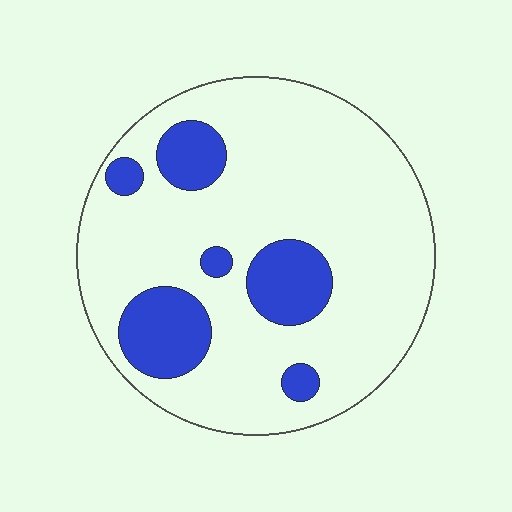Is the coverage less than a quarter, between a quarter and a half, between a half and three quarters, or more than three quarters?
Less than a quarter.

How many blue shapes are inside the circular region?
6.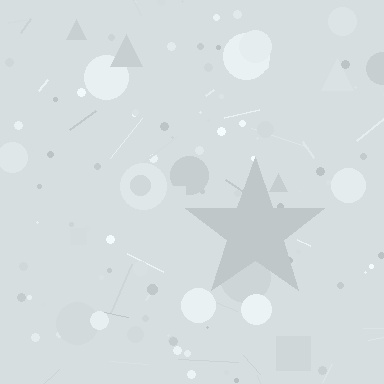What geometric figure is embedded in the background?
A star is embedded in the background.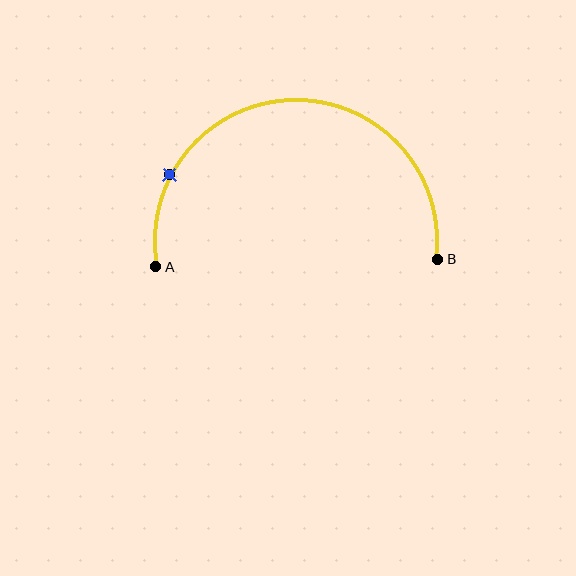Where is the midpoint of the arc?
The arc midpoint is the point on the curve farthest from the straight line joining A and B. It sits above that line.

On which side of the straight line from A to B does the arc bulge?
The arc bulges above the straight line connecting A and B.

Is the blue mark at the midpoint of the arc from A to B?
No. The blue mark lies on the arc but is closer to endpoint A. The arc midpoint would be at the point on the curve equidistant along the arc from both A and B.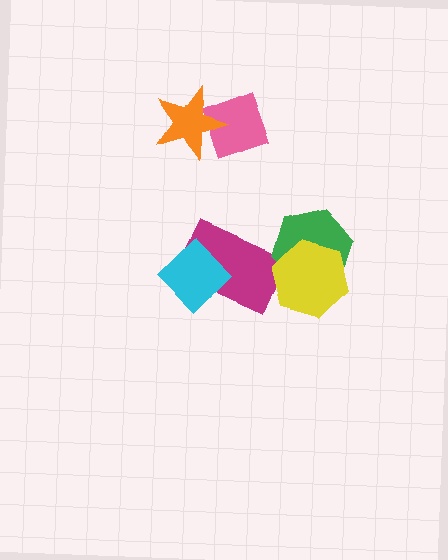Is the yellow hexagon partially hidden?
No, no other shape covers it.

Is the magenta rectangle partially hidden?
Yes, it is partially covered by another shape.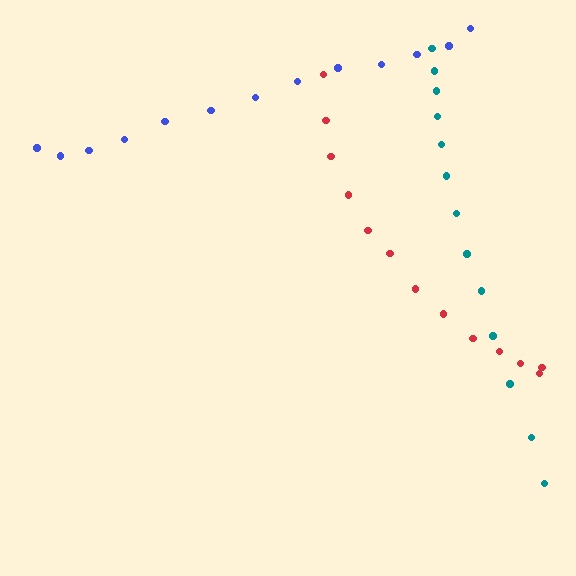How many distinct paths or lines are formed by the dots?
There are 3 distinct paths.